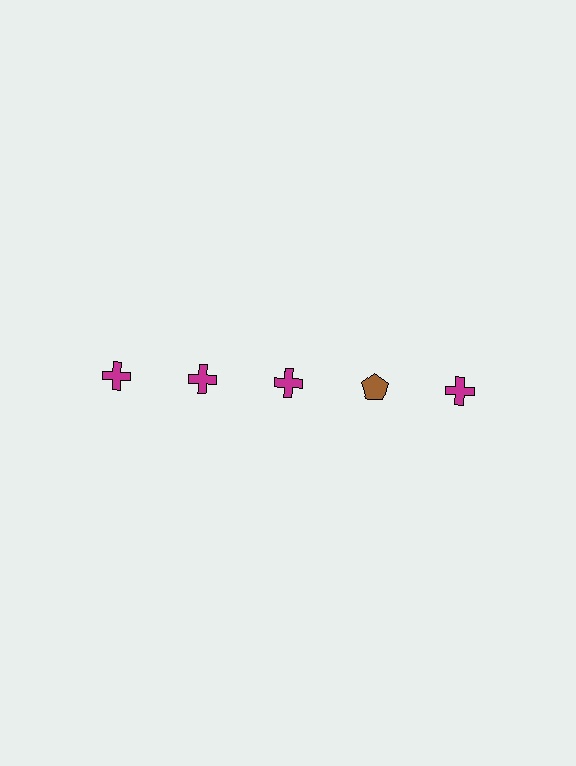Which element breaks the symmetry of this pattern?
The brown pentagon in the top row, second from right column breaks the symmetry. All other shapes are magenta crosses.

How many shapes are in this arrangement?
There are 5 shapes arranged in a grid pattern.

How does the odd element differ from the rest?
It differs in both color (brown instead of magenta) and shape (pentagon instead of cross).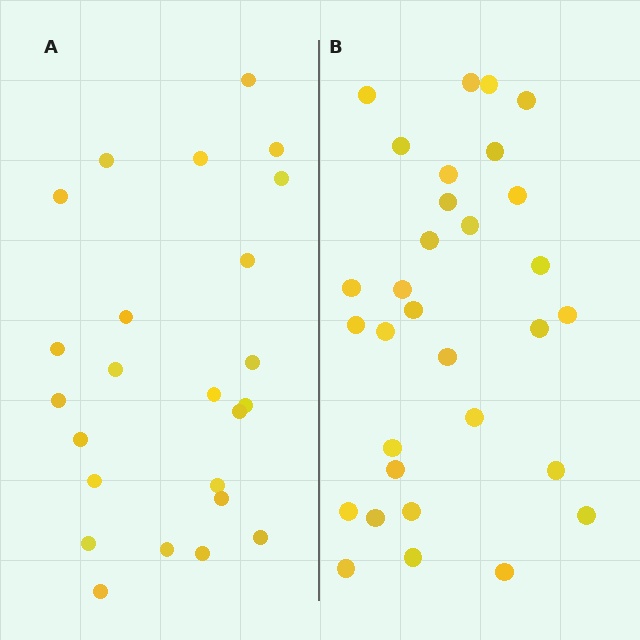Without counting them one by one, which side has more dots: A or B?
Region B (the right region) has more dots.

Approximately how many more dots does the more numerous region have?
Region B has roughly 8 or so more dots than region A.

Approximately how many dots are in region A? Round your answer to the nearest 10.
About 20 dots. (The exact count is 24, which rounds to 20.)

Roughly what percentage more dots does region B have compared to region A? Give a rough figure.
About 30% more.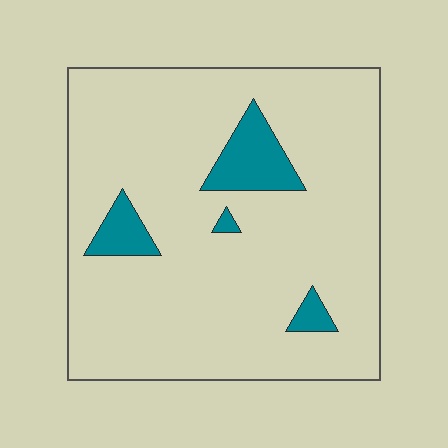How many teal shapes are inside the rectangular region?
4.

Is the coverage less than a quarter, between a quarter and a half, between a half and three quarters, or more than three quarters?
Less than a quarter.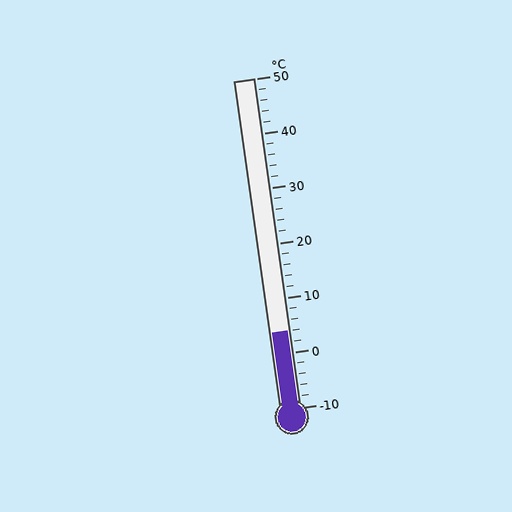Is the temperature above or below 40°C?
The temperature is below 40°C.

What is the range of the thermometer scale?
The thermometer scale ranges from -10°C to 50°C.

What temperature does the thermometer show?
The thermometer shows approximately 4°C.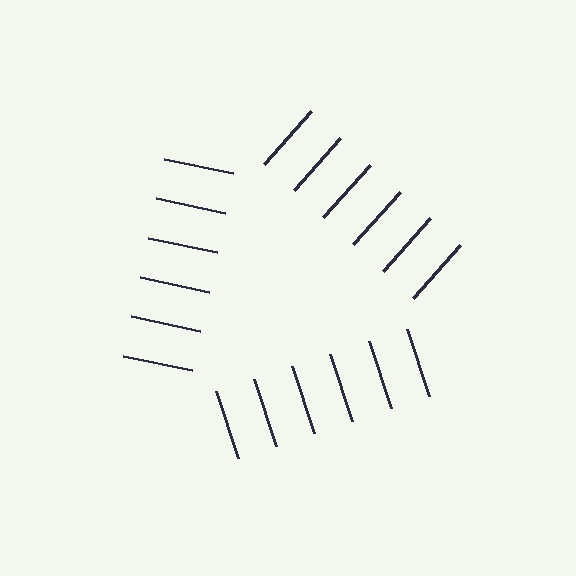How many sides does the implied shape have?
3 sides — the line-ends trace a triangle.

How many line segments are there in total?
18 — 6 along each of the 3 edges.